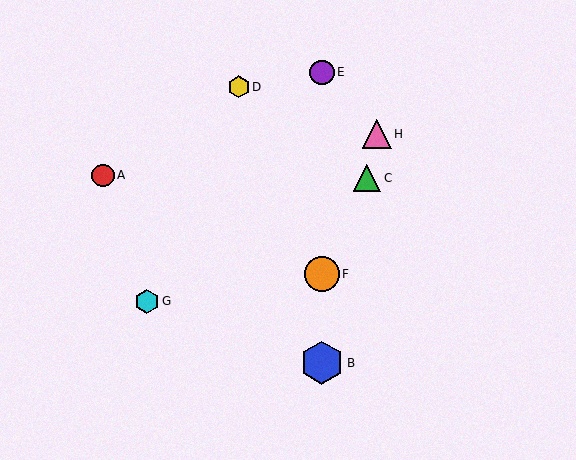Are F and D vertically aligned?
No, F is at x≈322 and D is at x≈239.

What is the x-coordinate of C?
Object C is at x≈367.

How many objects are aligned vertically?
3 objects (B, E, F) are aligned vertically.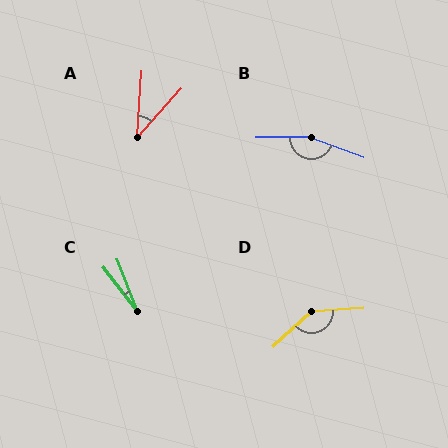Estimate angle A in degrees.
Approximately 38 degrees.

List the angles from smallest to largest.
C (16°), A (38°), D (141°), B (160°).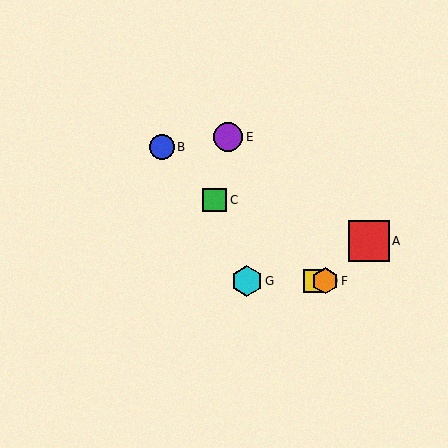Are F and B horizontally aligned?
No, F is at y≈281 and B is at y≈147.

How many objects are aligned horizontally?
3 objects (D, F, G) are aligned horizontally.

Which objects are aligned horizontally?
Objects D, F, G are aligned horizontally.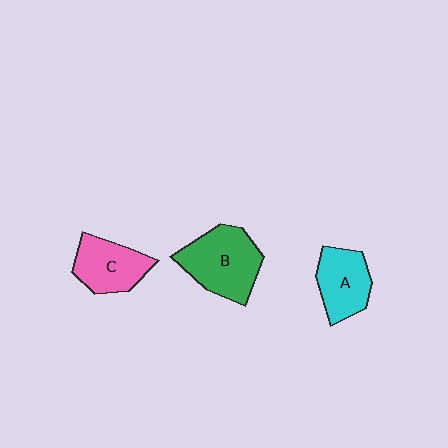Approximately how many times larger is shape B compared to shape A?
Approximately 1.4 times.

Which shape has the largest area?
Shape B (green).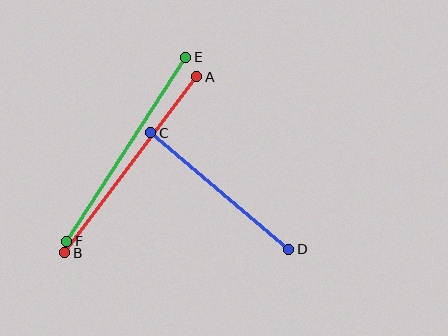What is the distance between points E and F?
The distance is approximately 219 pixels.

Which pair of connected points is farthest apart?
Points A and B are farthest apart.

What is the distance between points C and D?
The distance is approximately 181 pixels.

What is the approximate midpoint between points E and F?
The midpoint is at approximately (126, 149) pixels.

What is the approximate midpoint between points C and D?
The midpoint is at approximately (220, 191) pixels.